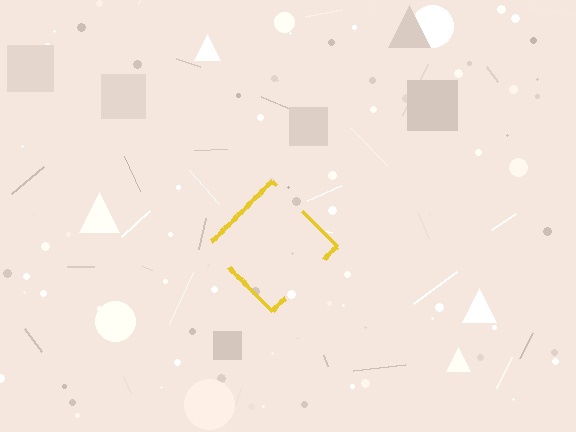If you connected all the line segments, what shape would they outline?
They would outline a diamond.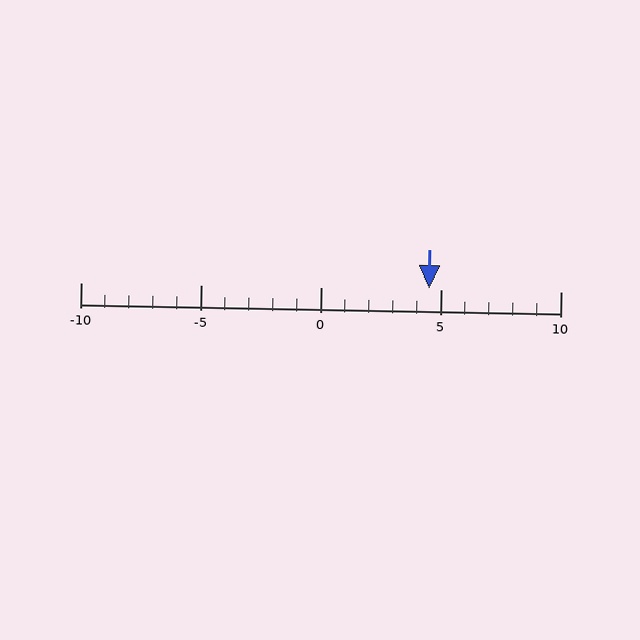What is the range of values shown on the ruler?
The ruler shows values from -10 to 10.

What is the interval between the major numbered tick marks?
The major tick marks are spaced 5 units apart.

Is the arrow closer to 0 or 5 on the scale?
The arrow is closer to 5.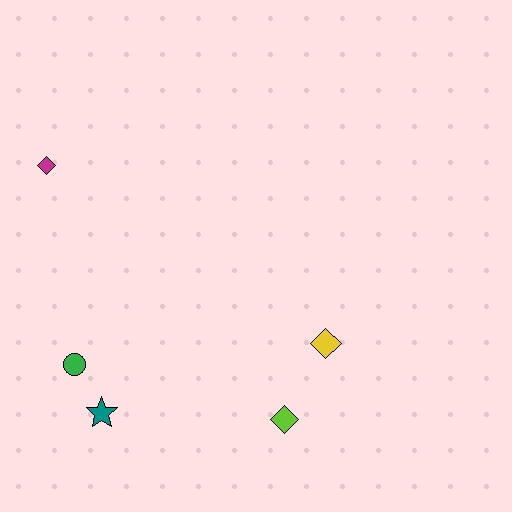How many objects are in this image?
There are 5 objects.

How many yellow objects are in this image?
There is 1 yellow object.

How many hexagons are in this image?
There are no hexagons.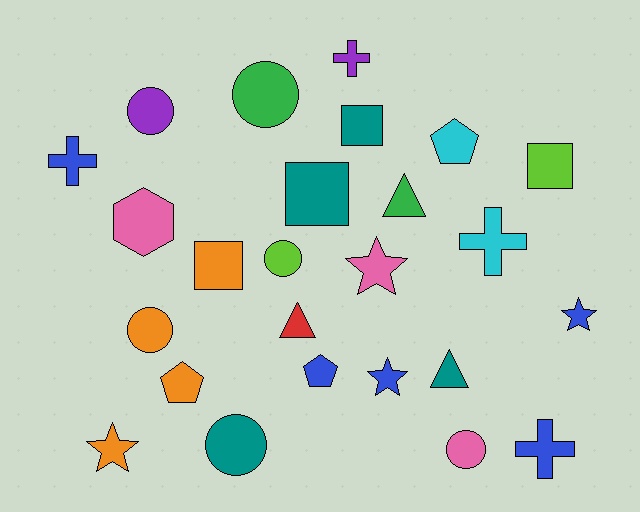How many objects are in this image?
There are 25 objects.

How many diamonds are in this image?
There are no diamonds.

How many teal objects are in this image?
There are 4 teal objects.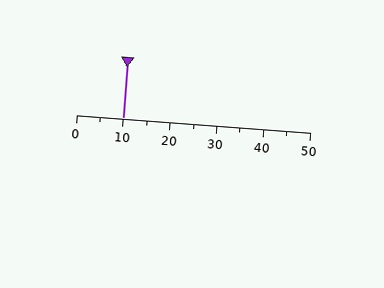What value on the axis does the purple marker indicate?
The marker indicates approximately 10.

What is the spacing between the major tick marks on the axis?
The major ticks are spaced 10 apart.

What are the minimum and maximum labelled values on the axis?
The axis runs from 0 to 50.